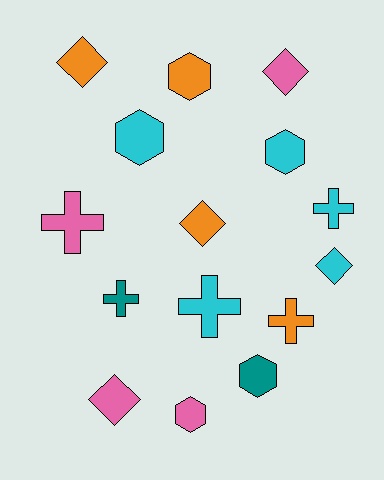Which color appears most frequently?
Cyan, with 5 objects.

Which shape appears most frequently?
Cross, with 5 objects.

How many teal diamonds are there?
There are no teal diamonds.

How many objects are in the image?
There are 15 objects.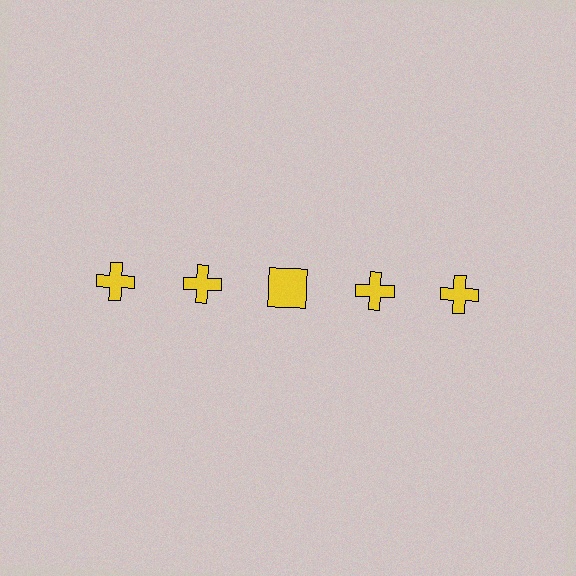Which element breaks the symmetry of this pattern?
The yellow square in the top row, center column breaks the symmetry. All other shapes are yellow crosses.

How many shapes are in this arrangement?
There are 5 shapes arranged in a grid pattern.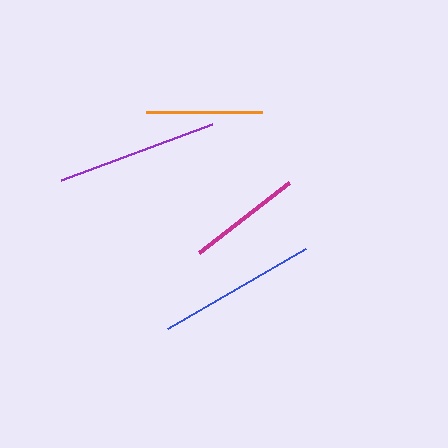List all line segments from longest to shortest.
From longest to shortest: purple, blue, orange, magenta.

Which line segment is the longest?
The purple line is the longest at approximately 161 pixels.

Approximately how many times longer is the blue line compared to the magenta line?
The blue line is approximately 1.4 times the length of the magenta line.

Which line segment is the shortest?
The magenta line is the shortest at approximately 114 pixels.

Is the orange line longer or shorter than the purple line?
The purple line is longer than the orange line.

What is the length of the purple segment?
The purple segment is approximately 161 pixels long.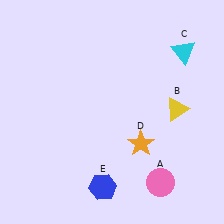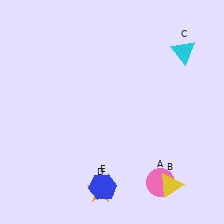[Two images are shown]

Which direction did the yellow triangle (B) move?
The yellow triangle (B) moved down.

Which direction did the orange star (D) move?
The orange star (D) moved down.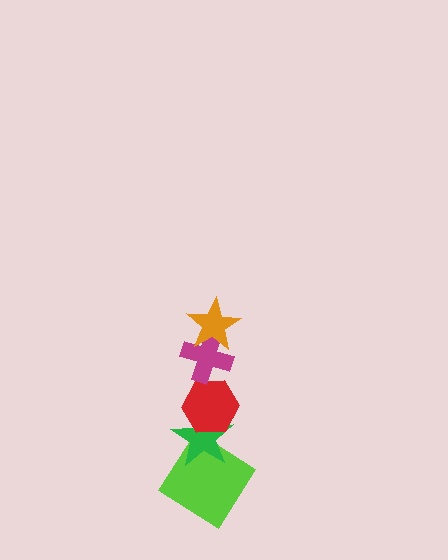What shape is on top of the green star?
The red hexagon is on top of the green star.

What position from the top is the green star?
The green star is 4th from the top.